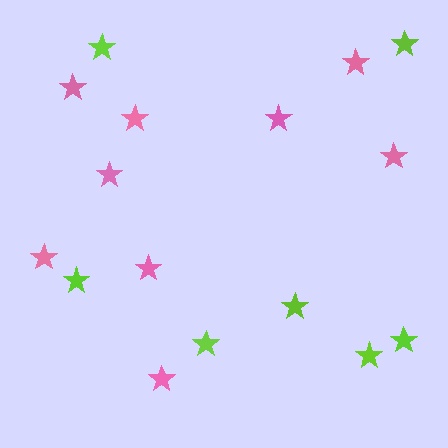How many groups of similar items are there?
There are 2 groups: one group of pink stars (9) and one group of lime stars (7).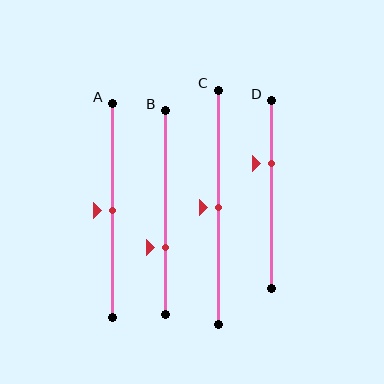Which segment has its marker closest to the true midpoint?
Segment A has its marker closest to the true midpoint.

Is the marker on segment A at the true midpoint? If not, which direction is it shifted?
Yes, the marker on segment A is at the true midpoint.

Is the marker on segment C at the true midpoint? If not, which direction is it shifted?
Yes, the marker on segment C is at the true midpoint.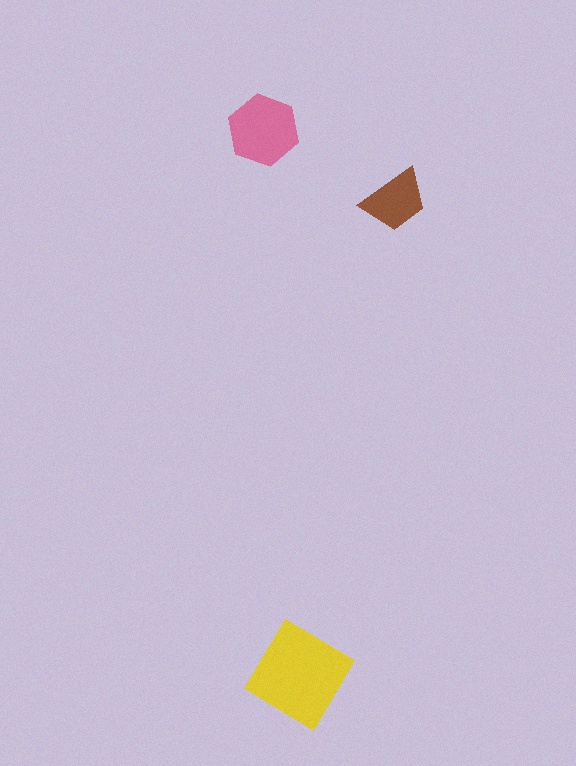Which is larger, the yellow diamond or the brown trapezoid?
The yellow diamond.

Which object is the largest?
The yellow diamond.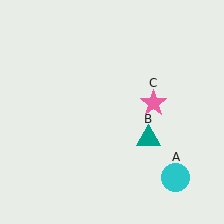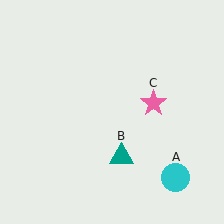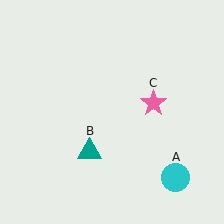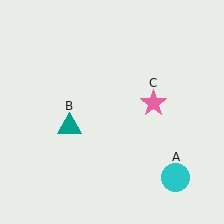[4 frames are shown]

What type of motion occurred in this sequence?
The teal triangle (object B) rotated clockwise around the center of the scene.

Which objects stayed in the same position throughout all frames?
Cyan circle (object A) and pink star (object C) remained stationary.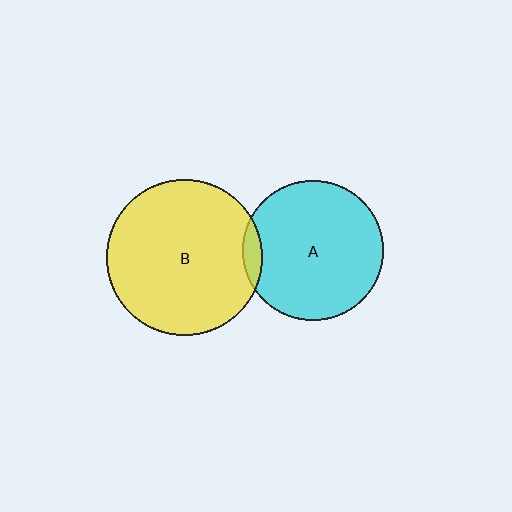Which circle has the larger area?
Circle B (yellow).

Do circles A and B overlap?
Yes.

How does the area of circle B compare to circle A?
Approximately 1.2 times.